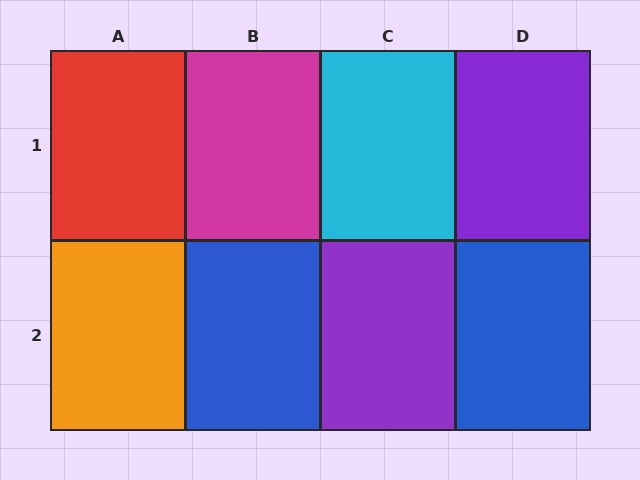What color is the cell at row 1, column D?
Purple.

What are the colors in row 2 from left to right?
Orange, blue, purple, blue.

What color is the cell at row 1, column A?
Red.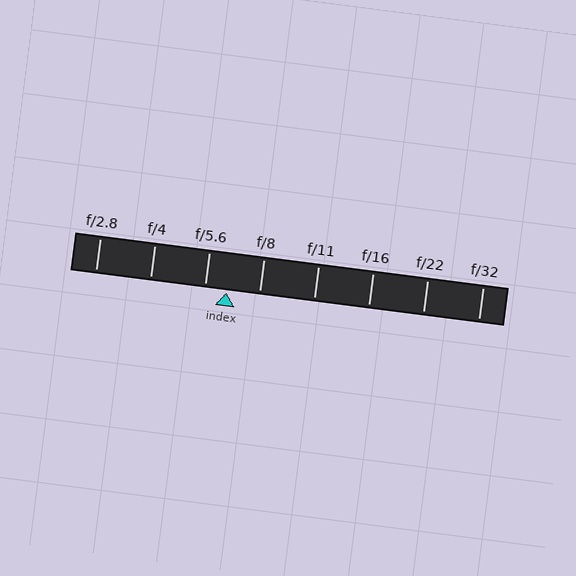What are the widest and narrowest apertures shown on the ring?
The widest aperture shown is f/2.8 and the narrowest is f/32.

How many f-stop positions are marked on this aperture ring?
There are 8 f-stop positions marked.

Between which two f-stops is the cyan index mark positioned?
The index mark is between f/5.6 and f/8.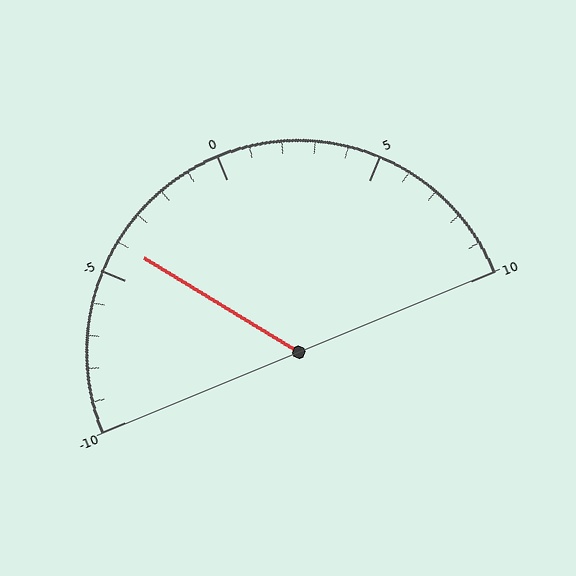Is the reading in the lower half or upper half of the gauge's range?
The reading is in the lower half of the range (-10 to 10).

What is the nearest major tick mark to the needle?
The nearest major tick mark is -5.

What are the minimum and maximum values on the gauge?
The gauge ranges from -10 to 10.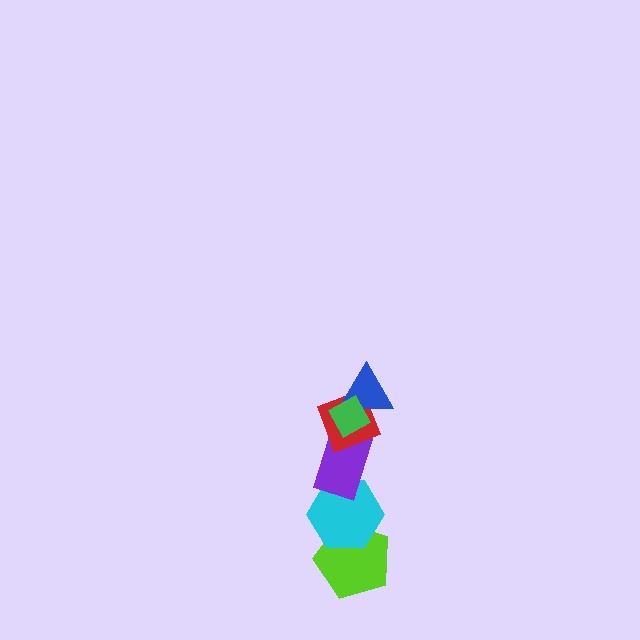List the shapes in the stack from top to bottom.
From top to bottom: the green diamond, the blue triangle, the red diamond, the purple rectangle, the cyan hexagon, the lime pentagon.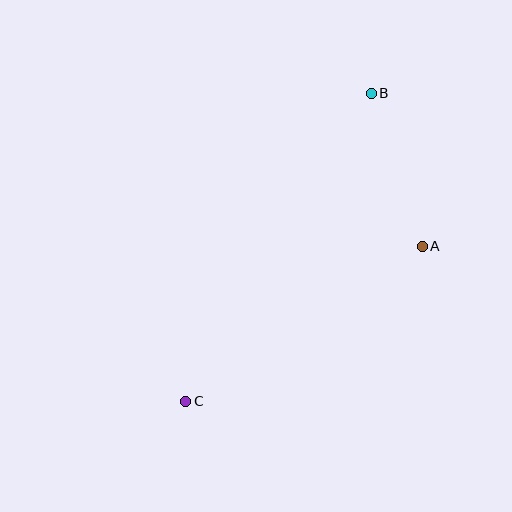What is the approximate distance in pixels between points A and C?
The distance between A and C is approximately 283 pixels.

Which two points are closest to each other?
Points A and B are closest to each other.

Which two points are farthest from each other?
Points B and C are farthest from each other.